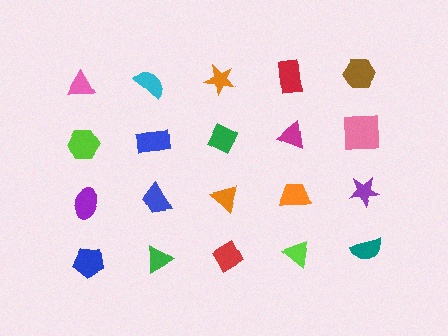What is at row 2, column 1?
A lime hexagon.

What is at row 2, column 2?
A blue rectangle.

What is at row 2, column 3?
A green diamond.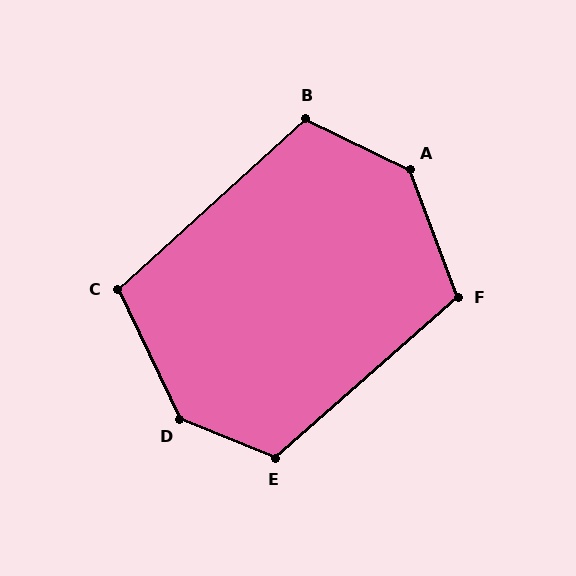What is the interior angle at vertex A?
Approximately 136 degrees (obtuse).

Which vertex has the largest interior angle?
D, at approximately 137 degrees.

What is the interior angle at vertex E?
Approximately 117 degrees (obtuse).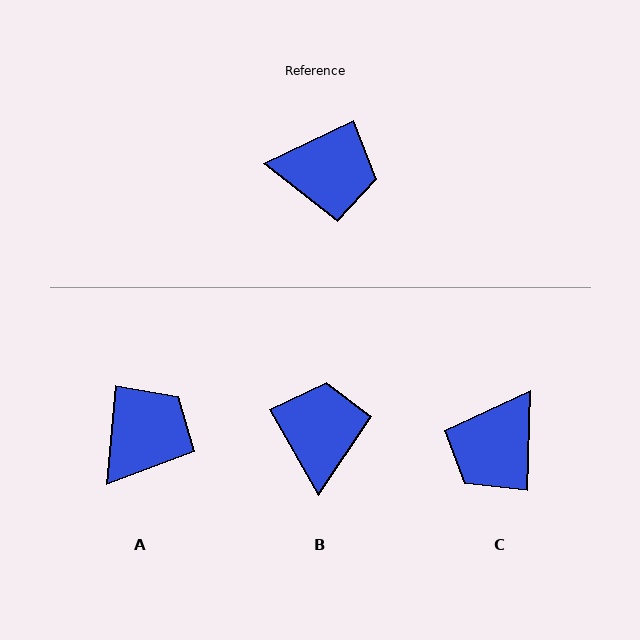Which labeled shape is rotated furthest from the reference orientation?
C, about 117 degrees away.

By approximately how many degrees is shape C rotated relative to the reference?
Approximately 117 degrees clockwise.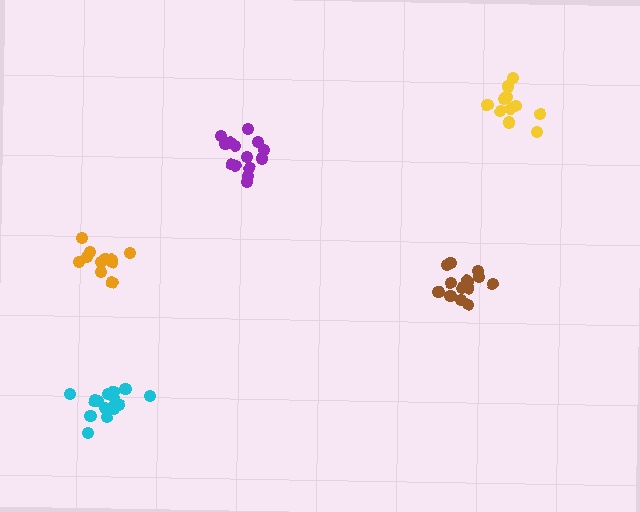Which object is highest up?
The yellow cluster is topmost.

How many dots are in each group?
Group 1: 16 dots, Group 2: 13 dots, Group 3: 11 dots, Group 4: 14 dots, Group 5: 11 dots (65 total).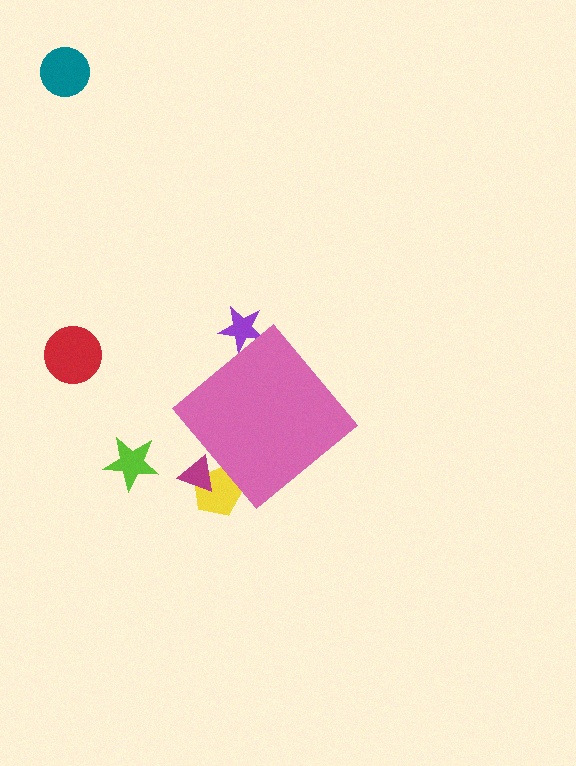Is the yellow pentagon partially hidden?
Yes, the yellow pentagon is partially hidden behind the pink diamond.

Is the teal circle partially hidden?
No, the teal circle is fully visible.